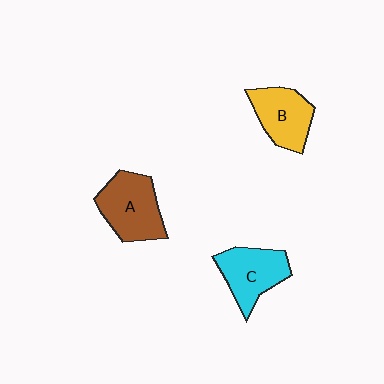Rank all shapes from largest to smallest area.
From largest to smallest: A (brown), C (cyan), B (yellow).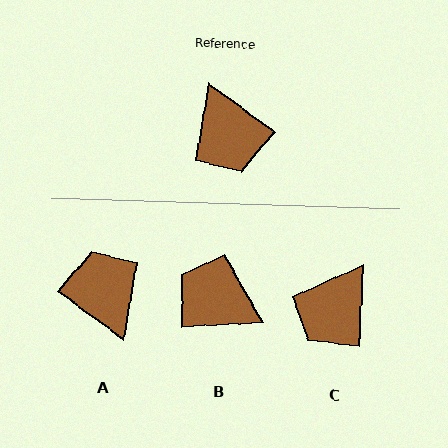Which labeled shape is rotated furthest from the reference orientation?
A, about 180 degrees away.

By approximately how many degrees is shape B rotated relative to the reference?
Approximately 141 degrees clockwise.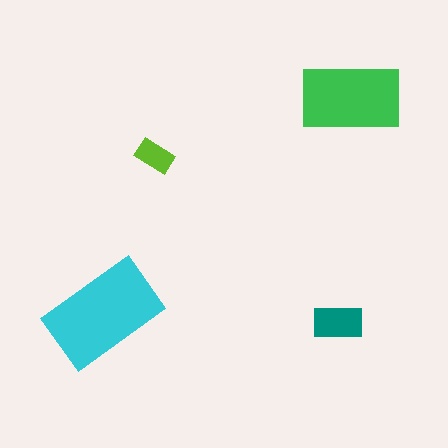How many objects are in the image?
There are 4 objects in the image.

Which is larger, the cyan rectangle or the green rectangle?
The cyan one.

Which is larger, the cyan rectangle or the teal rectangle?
The cyan one.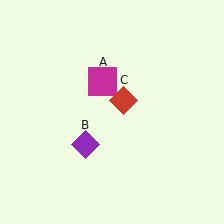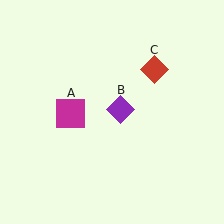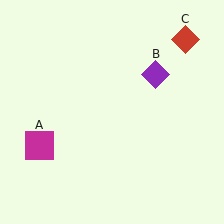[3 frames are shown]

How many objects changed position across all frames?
3 objects changed position: magenta square (object A), purple diamond (object B), red diamond (object C).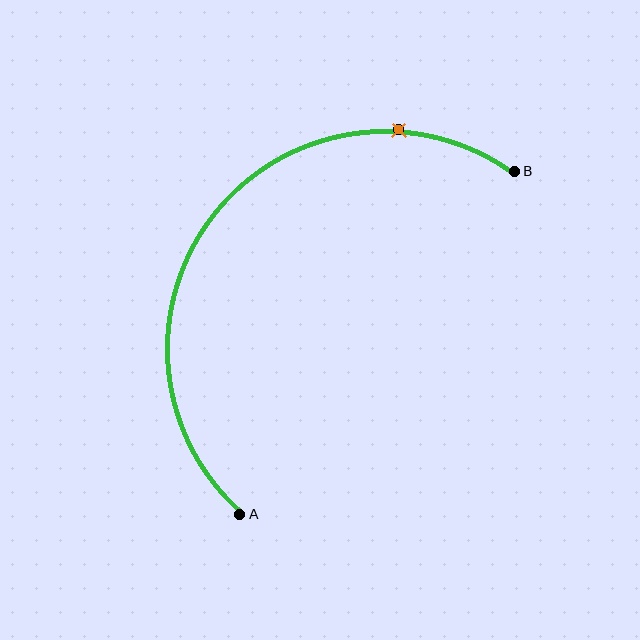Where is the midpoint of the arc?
The arc midpoint is the point on the curve farthest from the straight line joining A and B. It sits above and to the left of that line.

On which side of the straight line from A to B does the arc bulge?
The arc bulges above and to the left of the straight line connecting A and B.